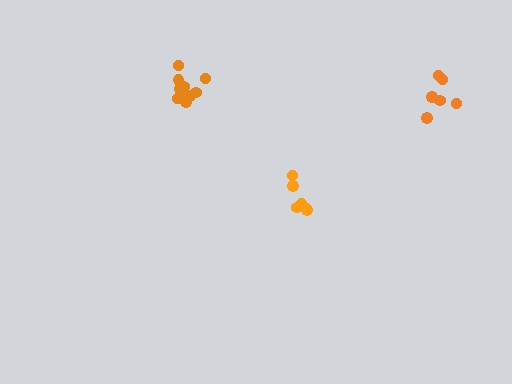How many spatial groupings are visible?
There are 3 spatial groupings.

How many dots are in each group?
Group 1: 6 dots, Group 2: 6 dots, Group 3: 11 dots (23 total).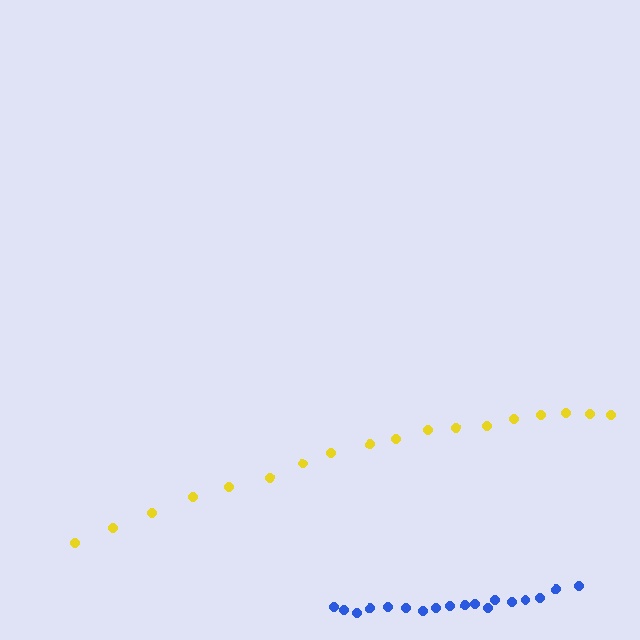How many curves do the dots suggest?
There are 2 distinct paths.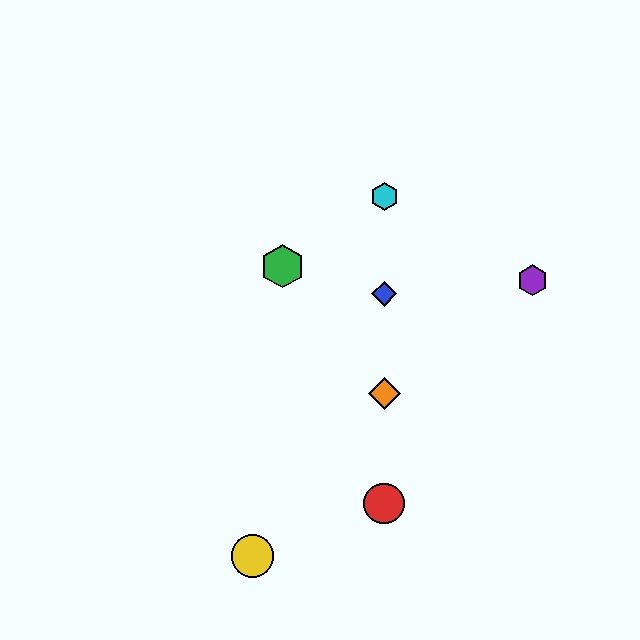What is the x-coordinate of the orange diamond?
The orange diamond is at x≈384.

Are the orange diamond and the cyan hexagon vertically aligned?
Yes, both are at x≈384.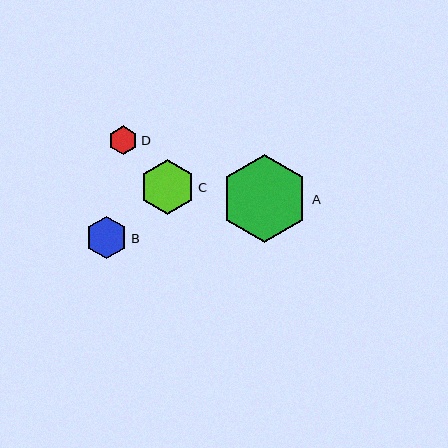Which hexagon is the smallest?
Hexagon D is the smallest with a size of approximately 29 pixels.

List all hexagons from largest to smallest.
From largest to smallest: A, C, B, D.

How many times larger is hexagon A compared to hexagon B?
Hexagon A is approximately 2.1 times the size of hexagon B.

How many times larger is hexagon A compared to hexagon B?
Hexagon A is approximately 2.1 times the size of hexagon B.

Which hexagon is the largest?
Hexagon A is the largest with a size of approximately 88 pixels.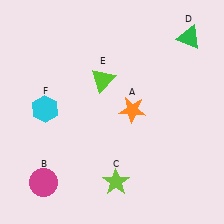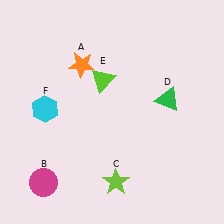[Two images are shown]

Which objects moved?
The objects that moved are: the orange star (A), the green triangle (D).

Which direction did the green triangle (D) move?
The green triangle (D) moved down.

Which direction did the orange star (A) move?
The orange star (A) moved left.